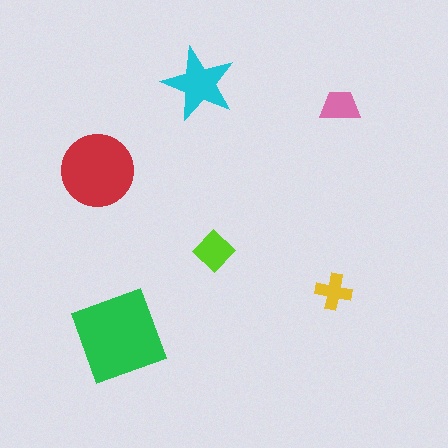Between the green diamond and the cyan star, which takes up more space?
The green diamond.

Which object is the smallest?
The yellow cross.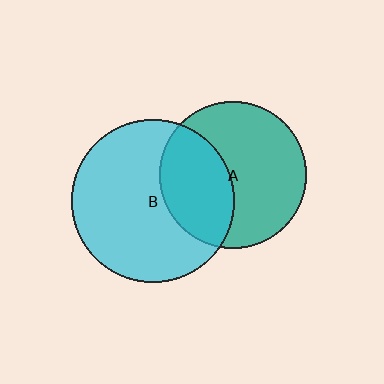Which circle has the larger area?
Circle B (cyan).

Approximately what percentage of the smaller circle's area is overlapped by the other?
Approximately 40%.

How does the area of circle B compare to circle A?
Approximately 1.2 times.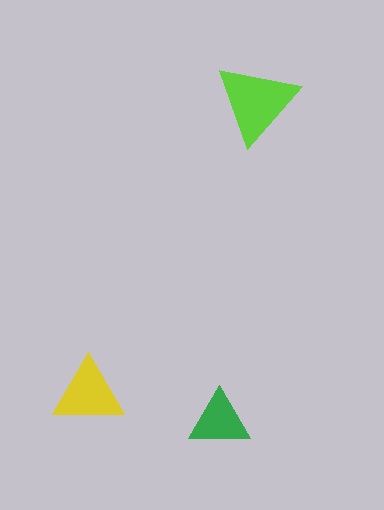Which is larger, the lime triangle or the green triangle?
The lime one.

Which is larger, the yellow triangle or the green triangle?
The yellow one.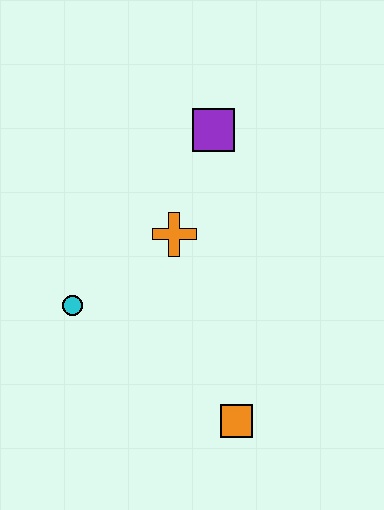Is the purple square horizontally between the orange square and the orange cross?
Yes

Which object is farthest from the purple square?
The orange square is farthest from the purple square.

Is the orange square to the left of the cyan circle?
No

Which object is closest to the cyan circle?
The orange cross is closest to the cyan circle.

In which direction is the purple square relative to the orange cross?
The purple square is above the orange cross.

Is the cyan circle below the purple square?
Yes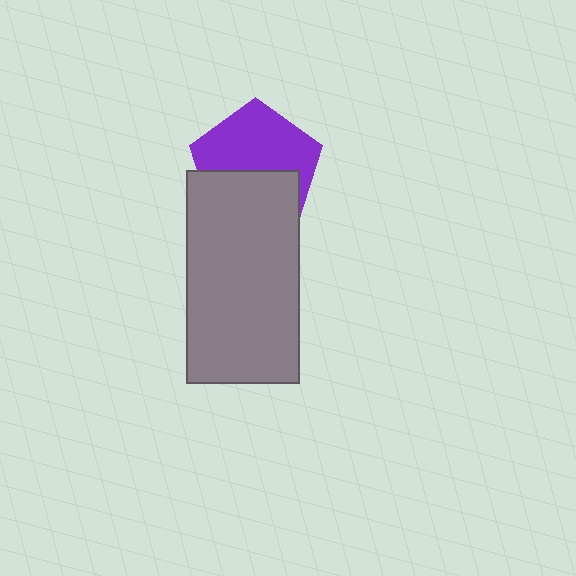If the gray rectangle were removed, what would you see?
You would see the complete purple pentagon.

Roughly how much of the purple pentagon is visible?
About half of it is visible (roughly 56%).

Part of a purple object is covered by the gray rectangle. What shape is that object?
It is a pentagon.